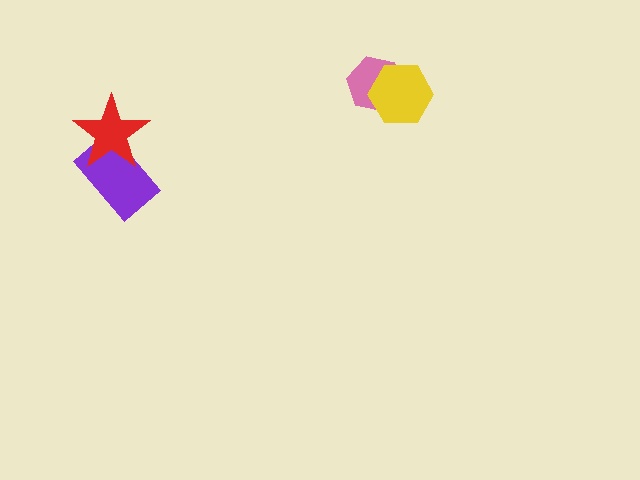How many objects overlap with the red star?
1 object overlaps with the red star.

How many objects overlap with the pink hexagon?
1 object overlaps with the pink hexagon.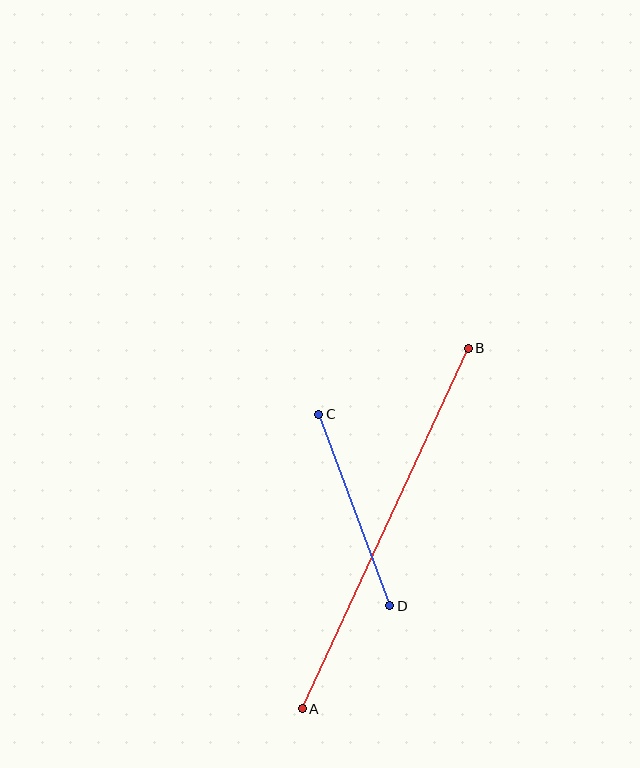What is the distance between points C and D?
The distance is approximately 204 pixels.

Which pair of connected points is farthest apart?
Points A and B are farthest apart.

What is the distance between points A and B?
The distance is approximately 397 pixels.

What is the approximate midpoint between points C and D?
The midpoint is at approximately (354, 510) pixels.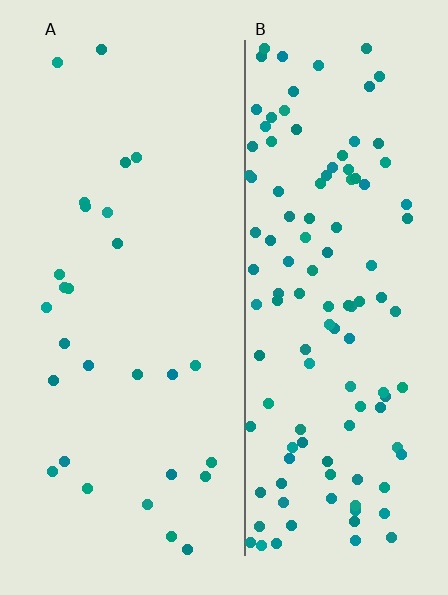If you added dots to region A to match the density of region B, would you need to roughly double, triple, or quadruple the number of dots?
Approximately quadruple.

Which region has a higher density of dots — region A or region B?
B (the right).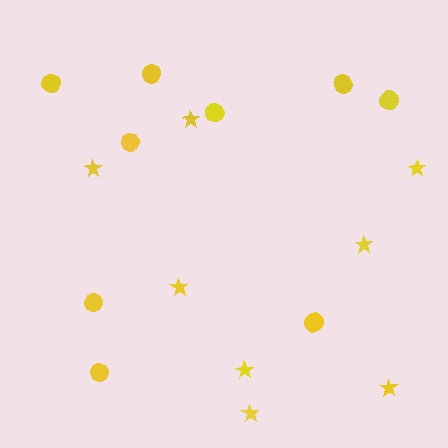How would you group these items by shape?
There are 2 groups: one group of circles (9) and one group of stars (8).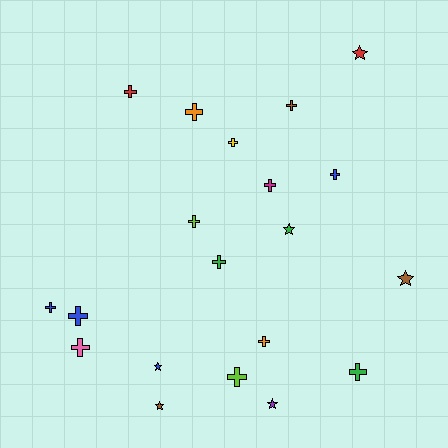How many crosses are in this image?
There are 14 crosses.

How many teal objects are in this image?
There are no teal objects.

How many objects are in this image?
There are 20 objects.